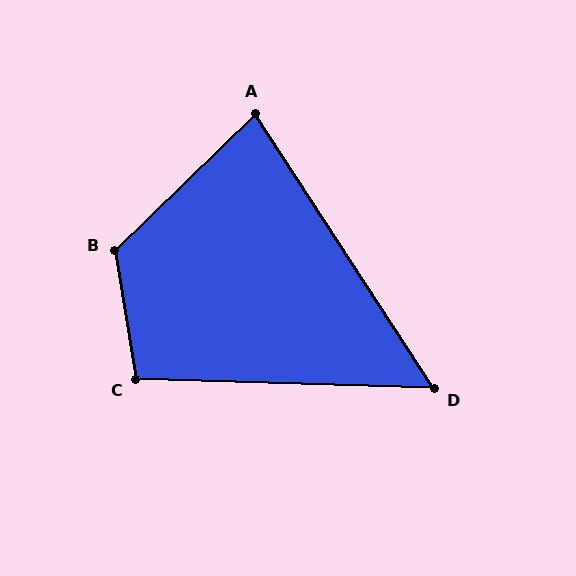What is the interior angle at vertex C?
Approximately 101 degrees (obtuse).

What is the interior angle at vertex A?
Approximately 79 degrees (acute).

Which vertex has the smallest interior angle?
D, at approximately 55 degrees.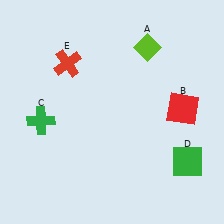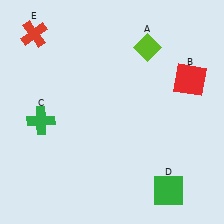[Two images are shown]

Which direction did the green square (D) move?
The green square (D) moved down.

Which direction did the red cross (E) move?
The red cross (E) moved left.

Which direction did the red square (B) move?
The red square (B) moved up.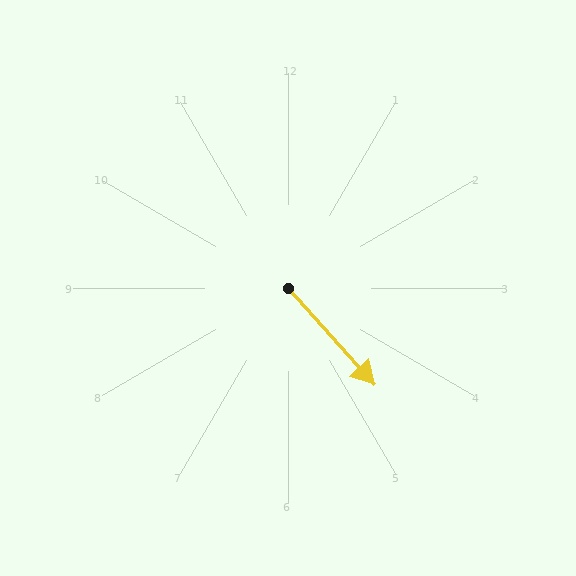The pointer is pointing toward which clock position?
Roughly 5 o'clock.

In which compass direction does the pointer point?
Southeast.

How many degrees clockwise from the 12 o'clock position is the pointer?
Approximately 138 degrees.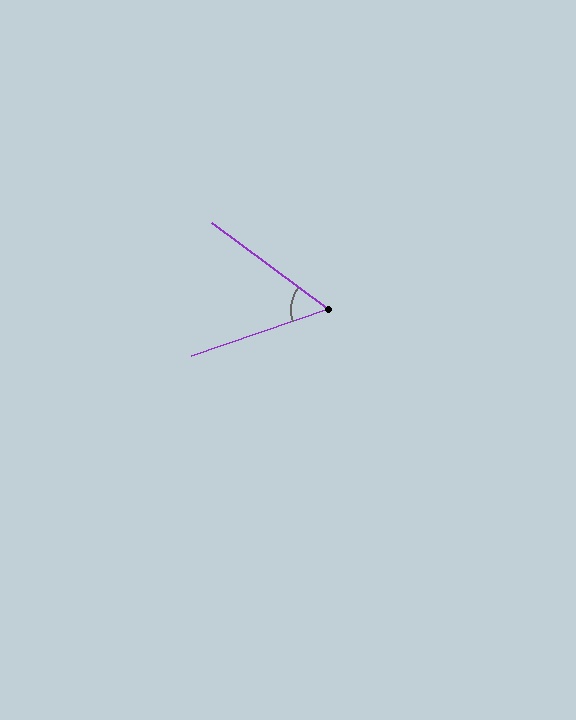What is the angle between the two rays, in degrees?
Approximately 56 degrees.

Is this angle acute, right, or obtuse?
It is acute.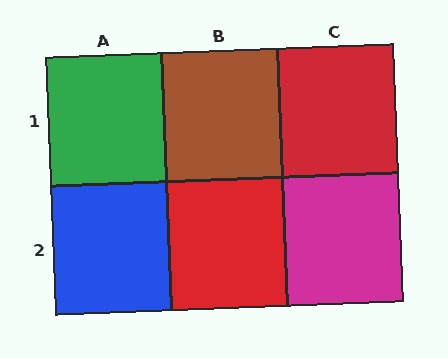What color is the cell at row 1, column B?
Brown.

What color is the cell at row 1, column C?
Red.